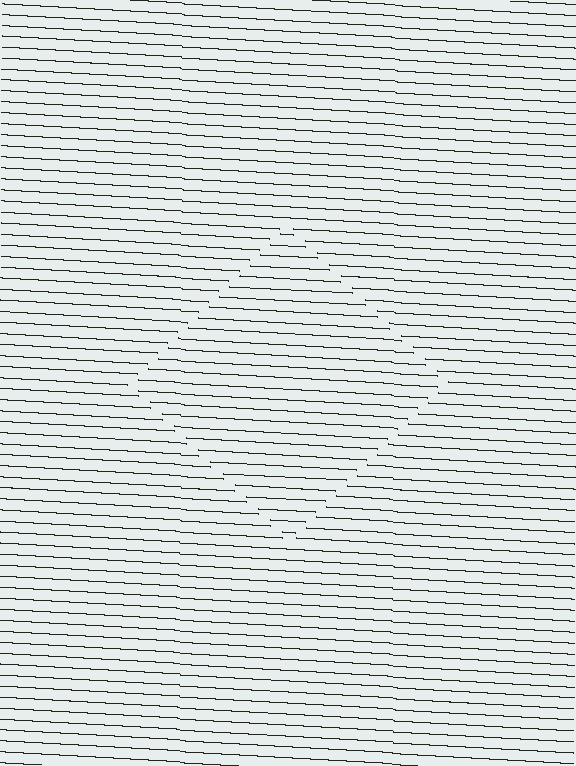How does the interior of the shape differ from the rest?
The interior of the shape contains the same grating, shifted by half a period — the contour is defined by the phase discontinuity where line-ends from the inner and outer gratings abut.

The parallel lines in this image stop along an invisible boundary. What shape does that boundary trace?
An illusory square. The interior of the shape contains the same grating, shifted by half a period — the contour is defined by the phase discontinuity where line-ends from the inner and outer gratings abut.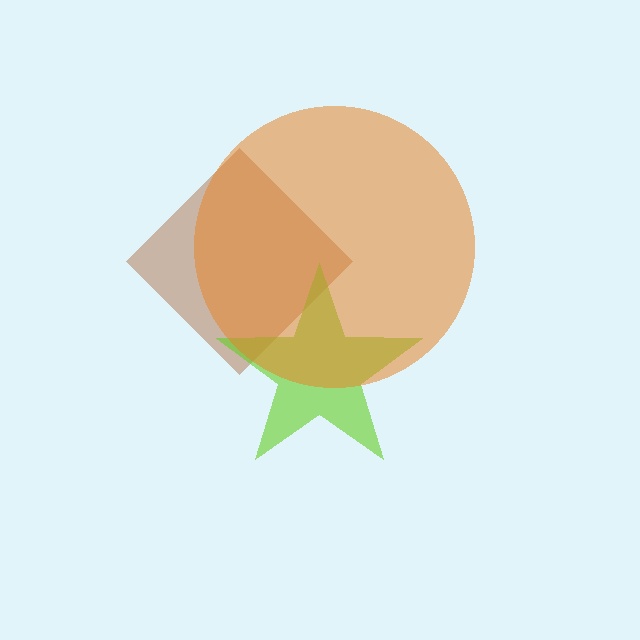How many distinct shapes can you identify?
There are 3 distinct shapes: a brown diamond, a lime star, an orange circle.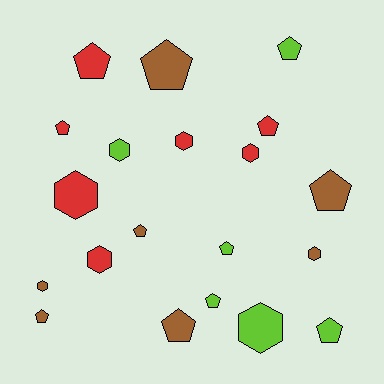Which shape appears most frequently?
Pentagon, with 12 objects.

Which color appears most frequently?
Brown, with 7 objects.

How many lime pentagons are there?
There are 4 lime pentagons.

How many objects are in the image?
There are 20 objects.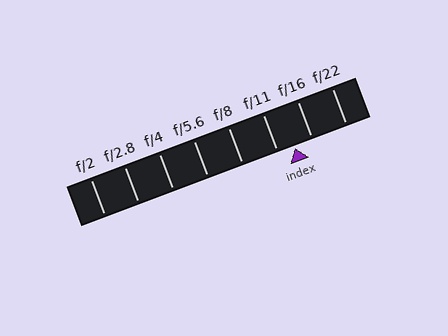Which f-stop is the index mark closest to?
The index mark is closest to f/11.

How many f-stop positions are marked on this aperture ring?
There are 8 f-stop positions marked.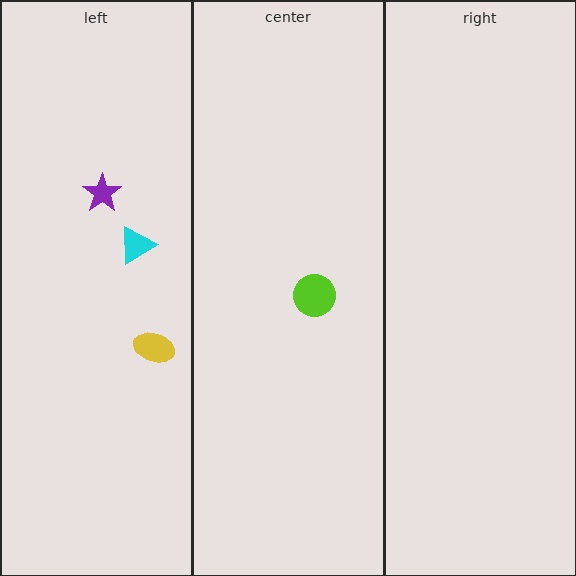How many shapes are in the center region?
1.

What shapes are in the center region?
The lime circle.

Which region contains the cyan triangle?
The left region.